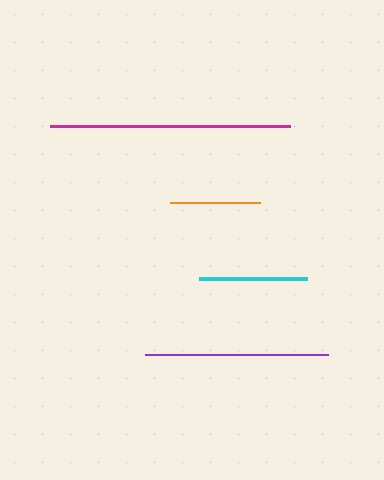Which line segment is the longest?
The magenta line is the longest at approximately 240 pixels.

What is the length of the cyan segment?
The cyan segment is approximately 108 pixels long.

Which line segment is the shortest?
The orange line is the shortest at approximately 90 pixels.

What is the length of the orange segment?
The orange segment is approximately 90 pixels long.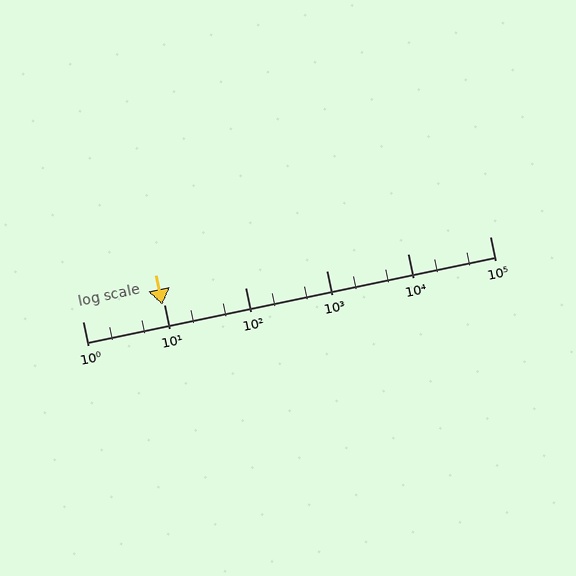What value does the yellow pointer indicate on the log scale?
The pointer indicates approximately 9.6.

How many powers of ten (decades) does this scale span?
The scale spans 5 decades, from 1 to 100000.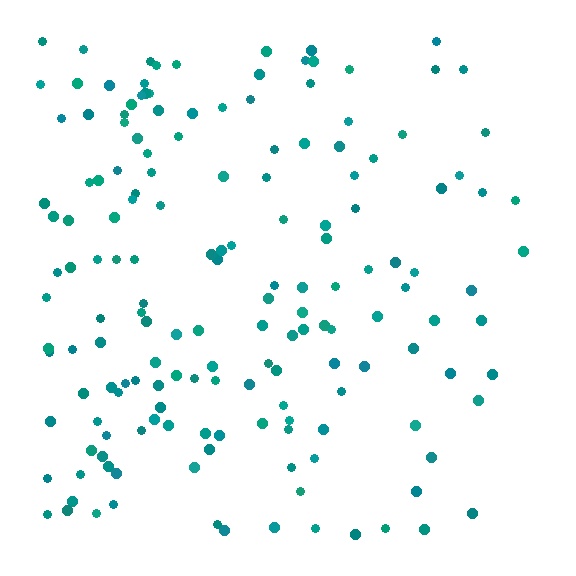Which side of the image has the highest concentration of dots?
The left.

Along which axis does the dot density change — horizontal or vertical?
Horizontal.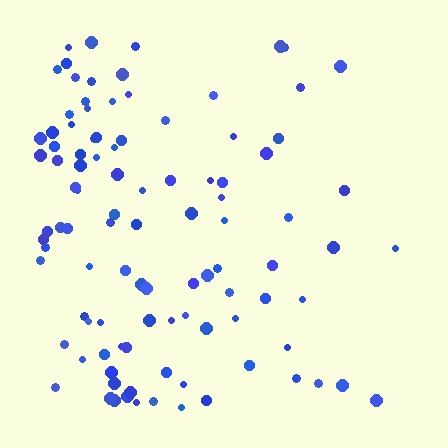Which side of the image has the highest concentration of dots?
The left.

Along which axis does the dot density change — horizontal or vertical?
Horizontal.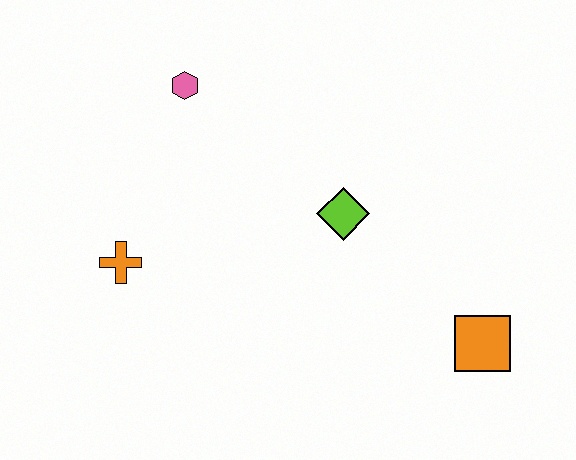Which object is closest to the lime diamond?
The orange square is closest to the lime diamond.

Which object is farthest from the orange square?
The pink hexagon is farthest from the orange square.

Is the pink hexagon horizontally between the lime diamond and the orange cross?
Yes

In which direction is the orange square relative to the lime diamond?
The orange square is to the right of the lime diamond.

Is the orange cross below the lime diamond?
Yes